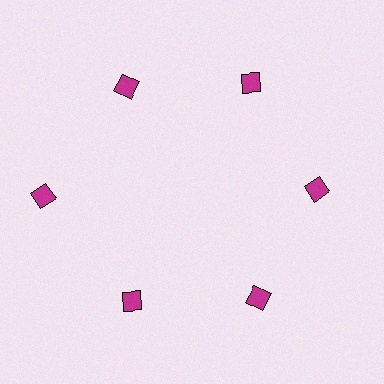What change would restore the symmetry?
The symmetry would be restored by moving it inward, back onto the ring so that all 6 diamonds sit at equal angles and equal distance from the center.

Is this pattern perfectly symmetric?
No. The 6 magenta diamonds are arranged in a ring, but one element near the 9 o'clock position is pushed outward from the center, breaking the 6-fold rotational symmetry.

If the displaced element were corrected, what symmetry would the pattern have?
It would have 6-fold rotational symmetry — the pattern would map onto itself every 60 degrees.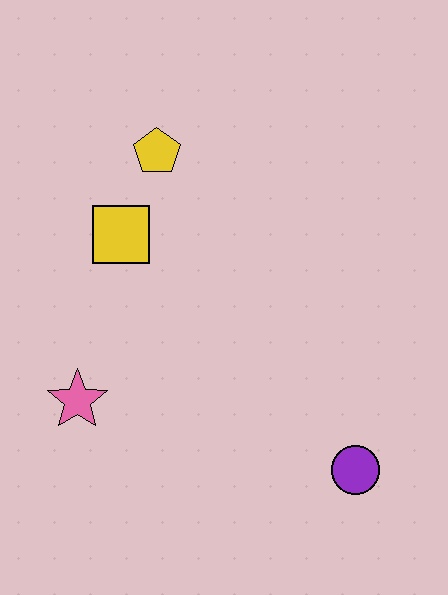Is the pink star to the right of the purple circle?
No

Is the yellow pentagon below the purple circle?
No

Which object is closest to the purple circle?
The pink star is closest to the purple circle.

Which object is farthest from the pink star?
The purple circle is farthest from the pink star.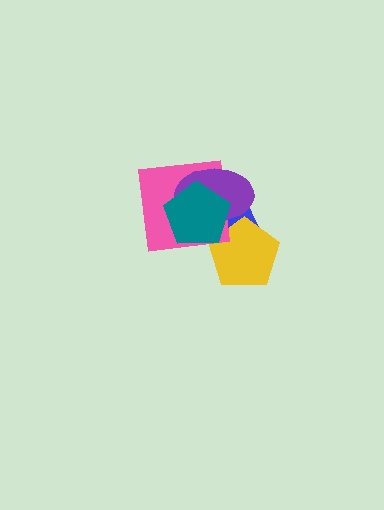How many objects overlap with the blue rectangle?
4 objects overlap with the blue rectangle.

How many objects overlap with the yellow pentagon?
3 objects overlap with the yellow pentagon.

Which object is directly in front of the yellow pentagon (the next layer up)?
The purple ellipse is directly in front of the yellow pentagon.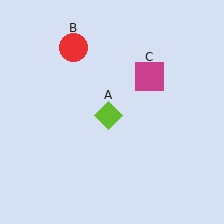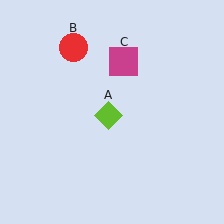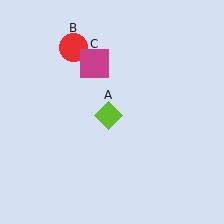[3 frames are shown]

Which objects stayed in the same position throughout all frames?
Lime diamond (object A) and red circle (object B) remained stationary.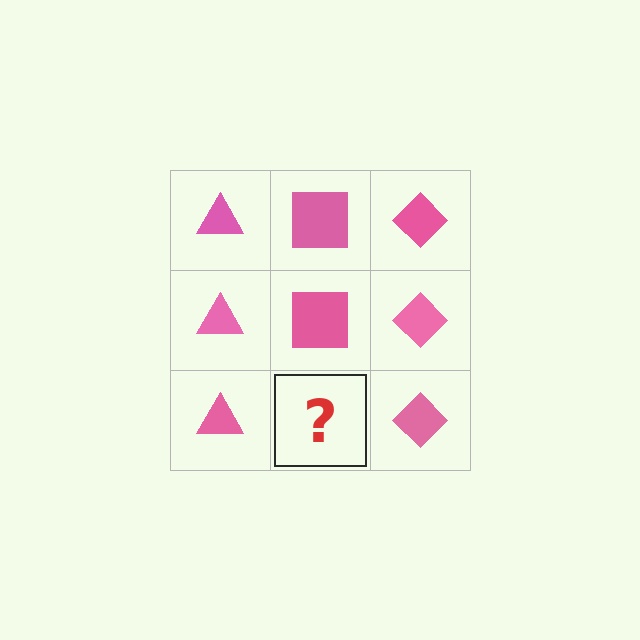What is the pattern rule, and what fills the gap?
The rule is that each column has a consistent shape. The gap should be filled with a pink square.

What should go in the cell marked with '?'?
The missing cell should contain a pink square.